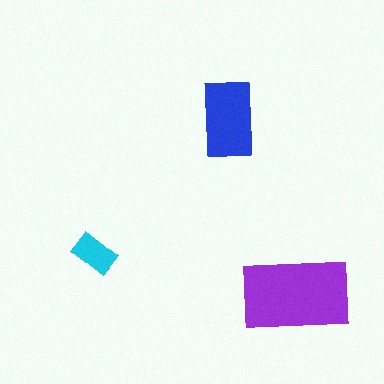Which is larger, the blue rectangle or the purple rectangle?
The purple one.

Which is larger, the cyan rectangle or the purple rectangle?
The purple one.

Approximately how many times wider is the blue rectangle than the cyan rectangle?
About 2 times wider.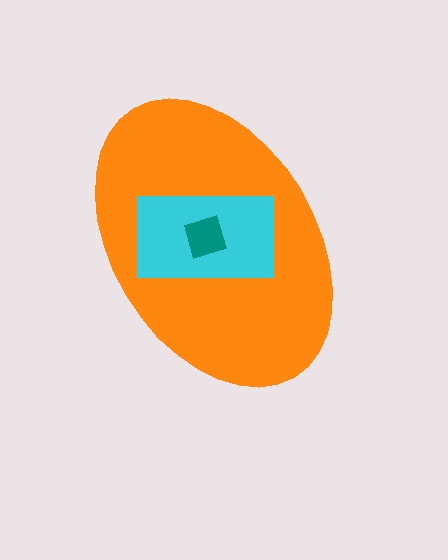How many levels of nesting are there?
3.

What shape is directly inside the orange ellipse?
The cyan rectangle.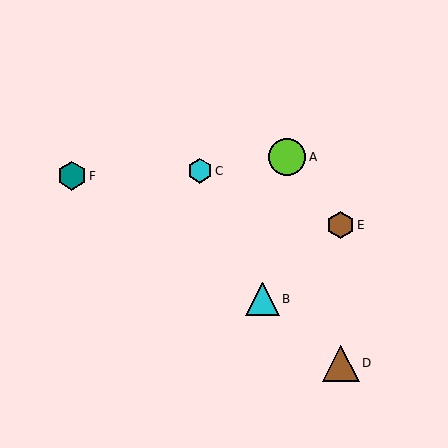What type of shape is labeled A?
Shape A is a lime circle.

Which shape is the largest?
The lime circle (labeled A) is the largest.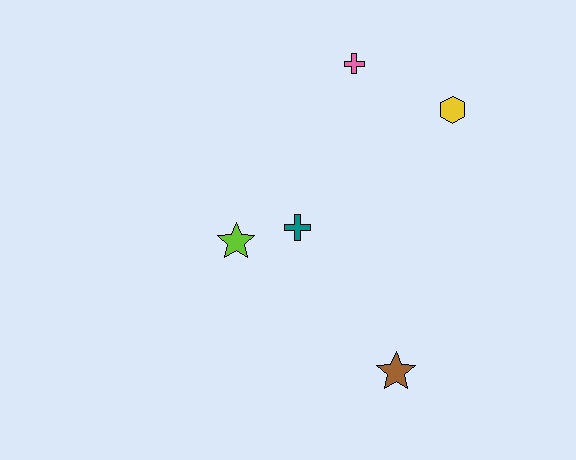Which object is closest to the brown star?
The teal cross is closest to the brown star.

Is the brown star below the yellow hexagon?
Yes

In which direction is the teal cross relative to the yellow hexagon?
The teal cross is to the left of the yellow hexagon.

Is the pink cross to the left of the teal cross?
No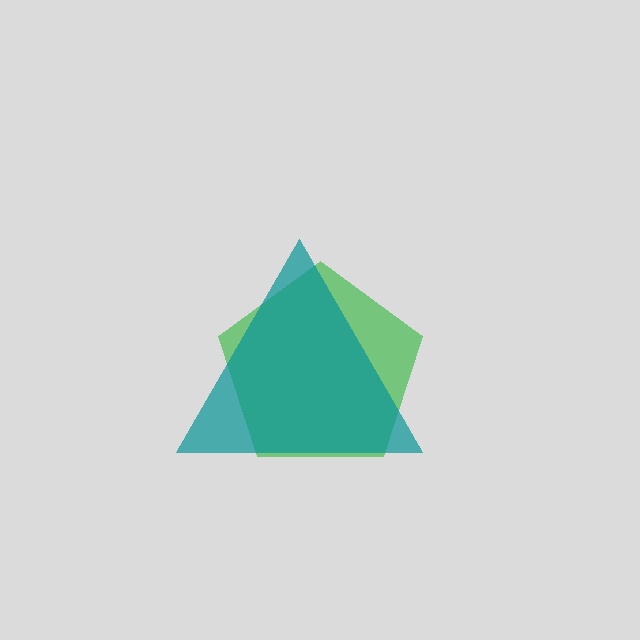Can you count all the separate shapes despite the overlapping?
Yes, there are 2 separate shapes.